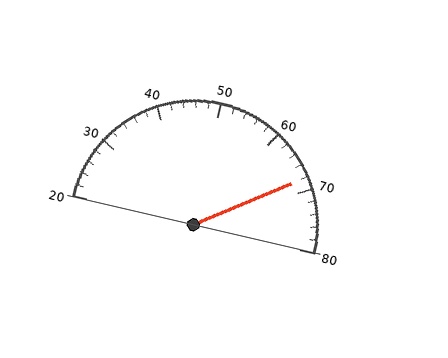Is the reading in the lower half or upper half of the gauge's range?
The reading is in the upper half of the range (20 to 80).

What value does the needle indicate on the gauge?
The needle indicates approximately 68.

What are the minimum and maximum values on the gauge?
The gauge ranges from 20 to 80.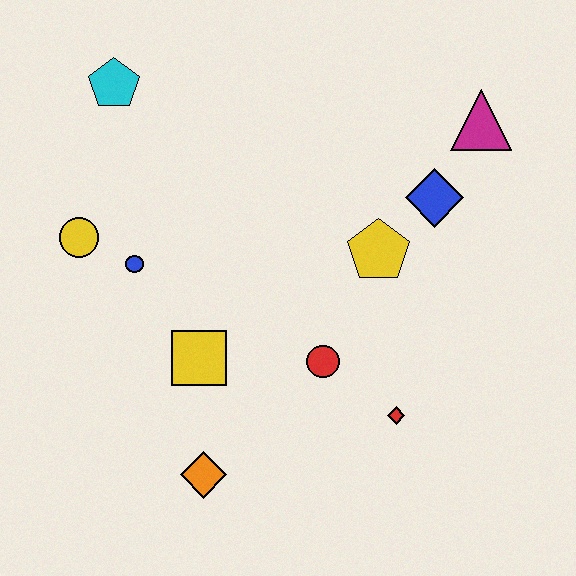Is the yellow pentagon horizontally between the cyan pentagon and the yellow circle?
No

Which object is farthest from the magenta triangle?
The orange diamond is farthest from the magenta triangle.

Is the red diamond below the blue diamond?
Yes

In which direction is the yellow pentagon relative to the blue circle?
The yellow pentagon is to the right of the blue circle.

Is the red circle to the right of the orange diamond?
Yes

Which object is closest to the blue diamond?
The yellow pentagon is closest to the blue diamond.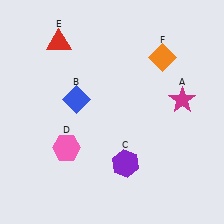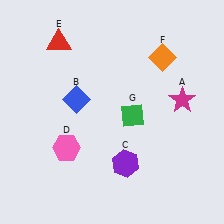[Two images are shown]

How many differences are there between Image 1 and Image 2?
There is 1 difference between the two images.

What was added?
A green diamond (G) was added in Image 2.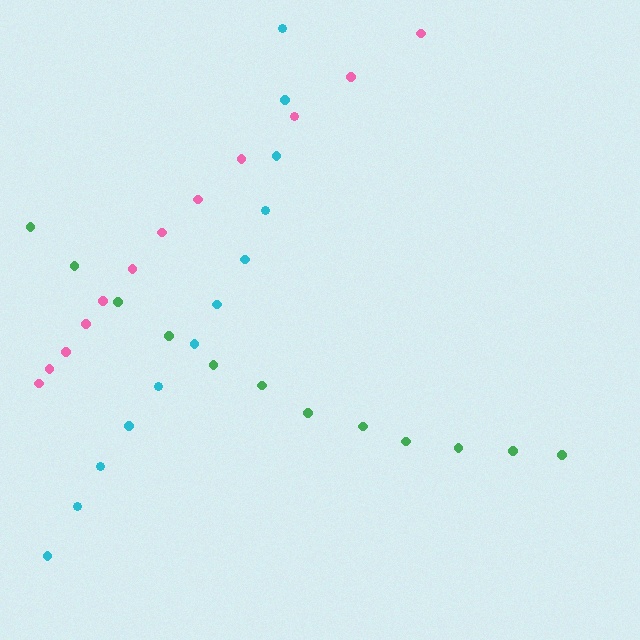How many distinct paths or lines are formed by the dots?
There are 3 distinct paths.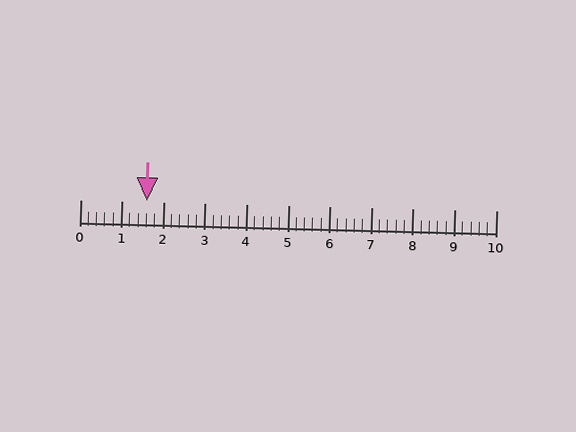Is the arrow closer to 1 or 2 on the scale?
The arrow is closer to 2.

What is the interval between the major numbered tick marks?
The major tick marks are spaced 1 units apart.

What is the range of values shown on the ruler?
The ruler shows values from 0 to 10.